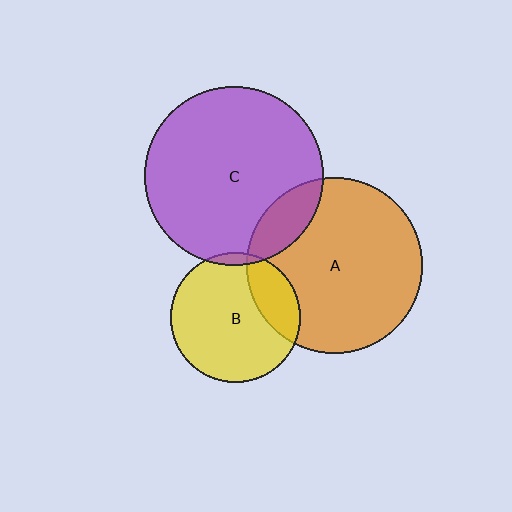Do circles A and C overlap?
Yes.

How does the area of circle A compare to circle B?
Approximately 1.8 times.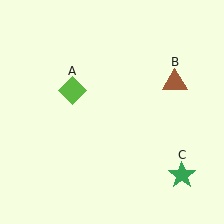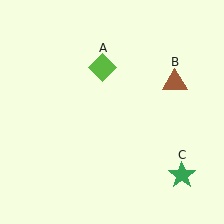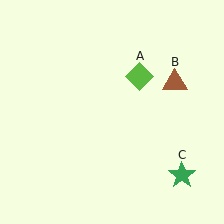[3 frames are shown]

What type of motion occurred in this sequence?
The lime diamond (object A) rotated clockwise around the center of the scene.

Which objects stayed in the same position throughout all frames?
Brown triangle (object B) and green star (object C) remained stationary.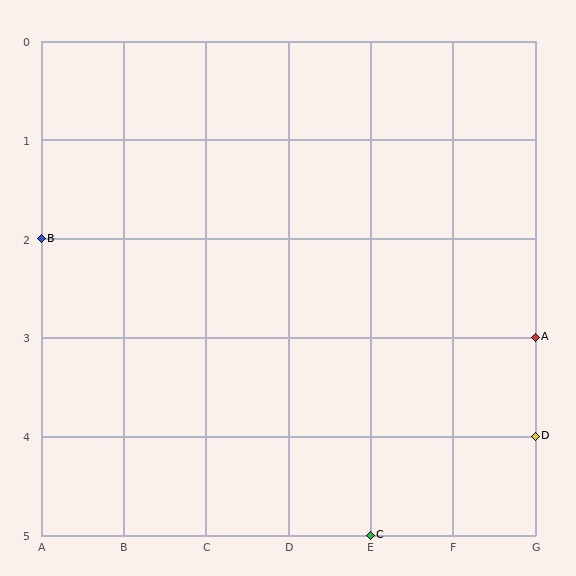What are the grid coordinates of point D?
Point D is at grid coordinates (G, 4).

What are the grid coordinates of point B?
Point B is at grid coordinates (A, 2).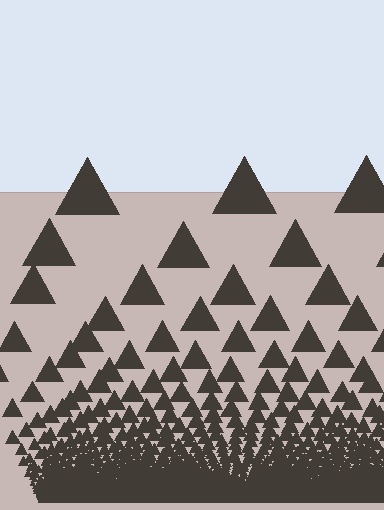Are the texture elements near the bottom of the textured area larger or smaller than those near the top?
Smaller. The gradient is inverted — elements near the bottom are smaller and denser.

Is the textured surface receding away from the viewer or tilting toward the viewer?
The surface appears to tilt toward the viewer. Texture elements get larger and sparser toward the top.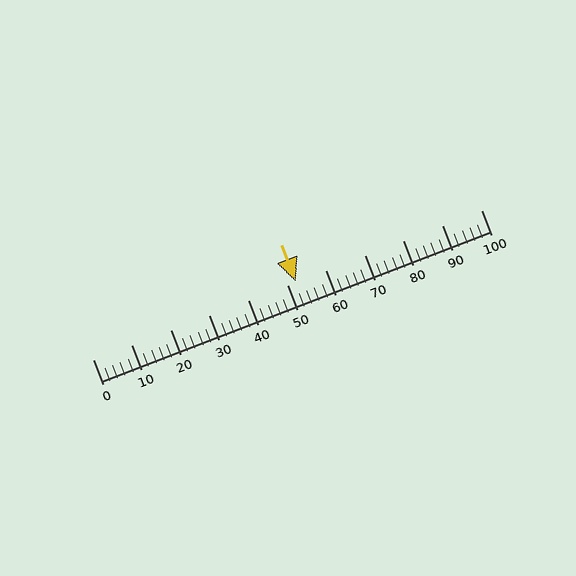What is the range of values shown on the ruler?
The ruler shows values from 0 to 100.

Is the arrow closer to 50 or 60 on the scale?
The arrow is closer to 50.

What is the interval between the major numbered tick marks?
The major tick marks are spaced 10 units apart.